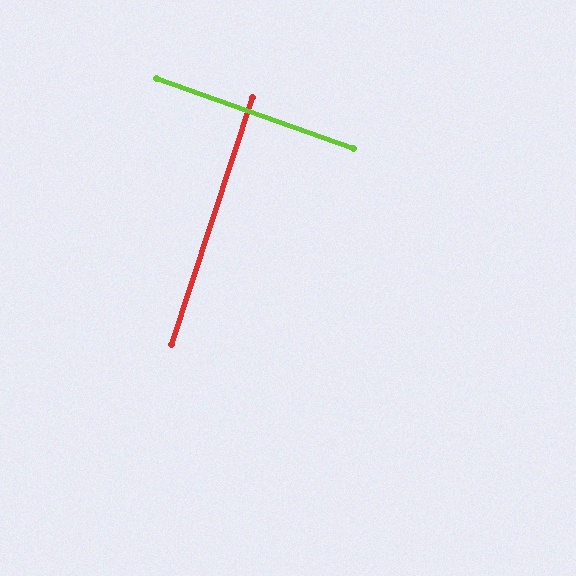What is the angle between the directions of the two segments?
Approximately 89 degrees.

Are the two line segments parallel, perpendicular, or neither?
Perpendicular — they meet at approximately 89°.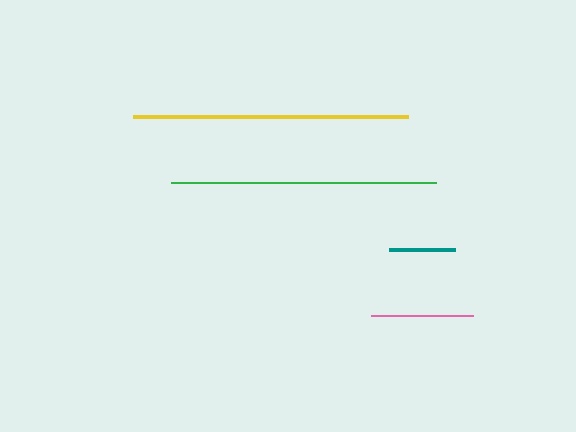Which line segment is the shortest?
The teal line is the shortest at approximately 66 pixels.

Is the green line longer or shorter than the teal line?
The green line is longer than the teal line.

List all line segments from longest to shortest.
From longest to shortest: yellow, green, pink, teal.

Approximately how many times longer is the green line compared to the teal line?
The green line is approximately 4.0 times the length of the teal line.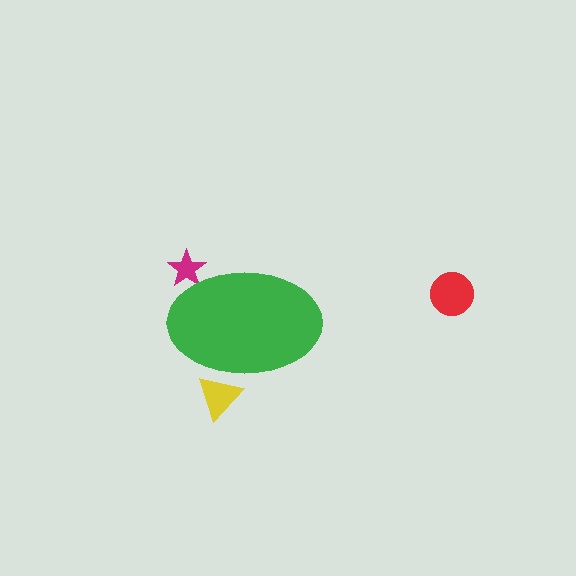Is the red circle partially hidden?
No, the red circle is fully visible.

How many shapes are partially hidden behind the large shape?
2 shapes are partially hidden.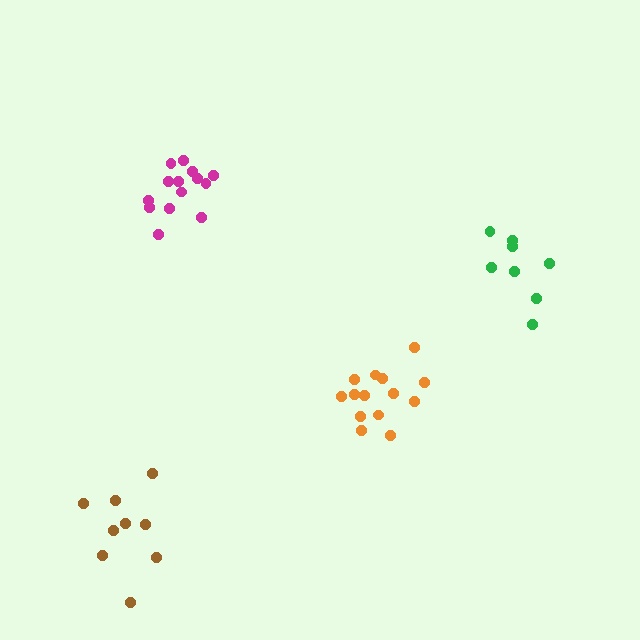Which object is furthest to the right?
The green cluster is rightmost.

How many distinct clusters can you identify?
There are 4 distinct clusters.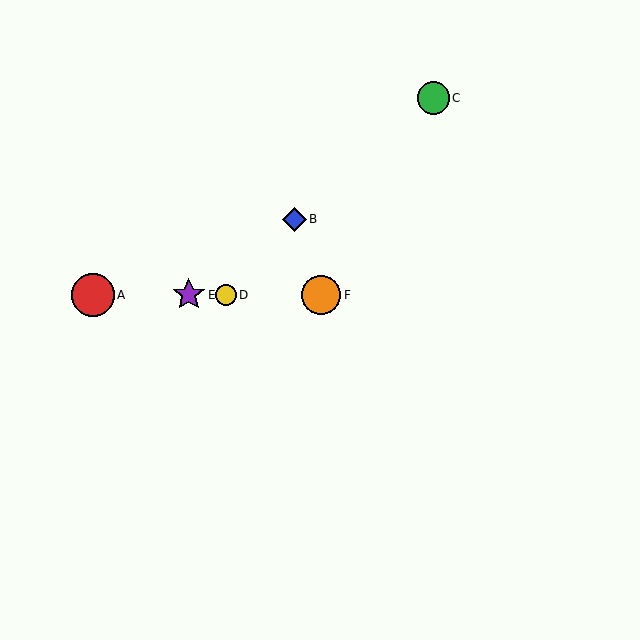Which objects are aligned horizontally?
Objects A, D, E, F are aligned horizontally.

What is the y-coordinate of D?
Object D is at y≈295.